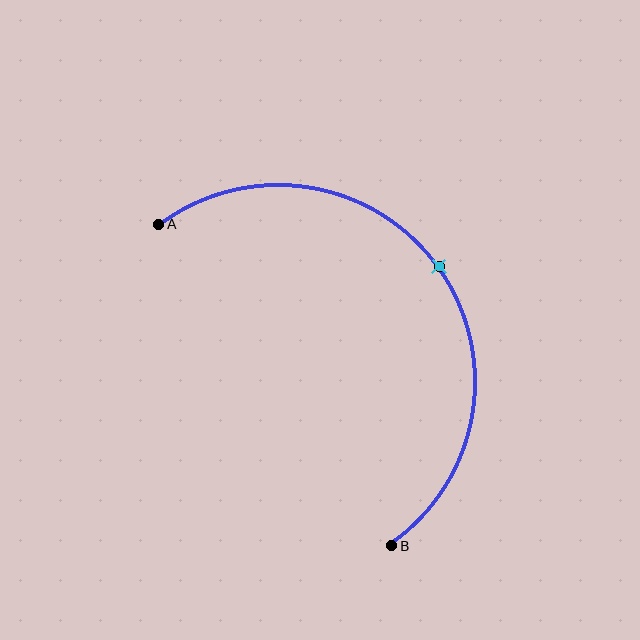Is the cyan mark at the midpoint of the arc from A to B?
Yes. The cyan mark lies on the arc at equal arc-length from both A and B — it is the arc midpoint.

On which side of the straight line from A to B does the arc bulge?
The arc bulges above and to the right of the straight line connecting A and B.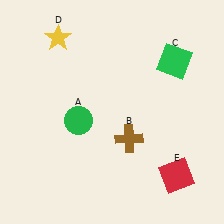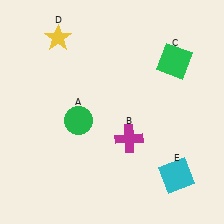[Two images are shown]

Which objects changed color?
B changed from brown to magenta. E changed from red to cyan.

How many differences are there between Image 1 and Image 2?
There are 2 differences between the two images.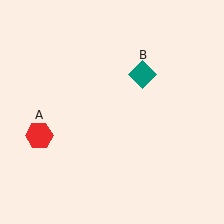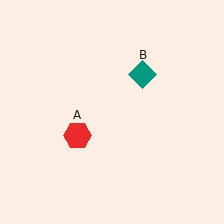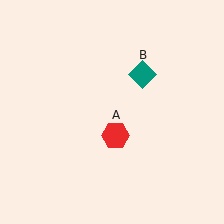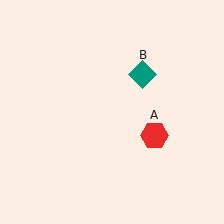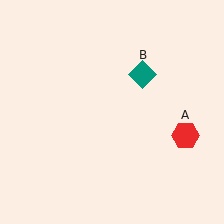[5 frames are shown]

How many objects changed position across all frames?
1 object changed position: red hexagon (object A).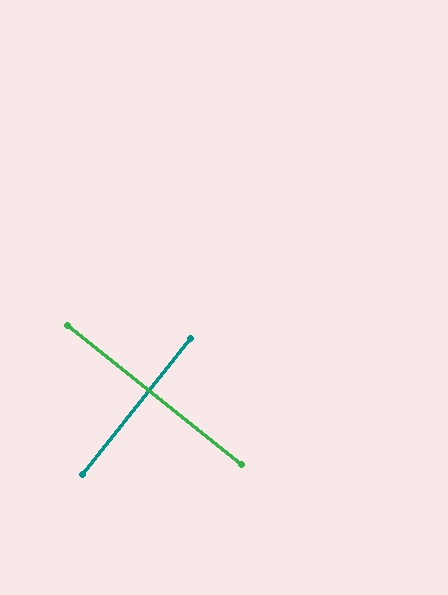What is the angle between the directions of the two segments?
Approximately 90 degrees.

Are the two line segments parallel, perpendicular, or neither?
Perpendicular — they meet at approximately 90°.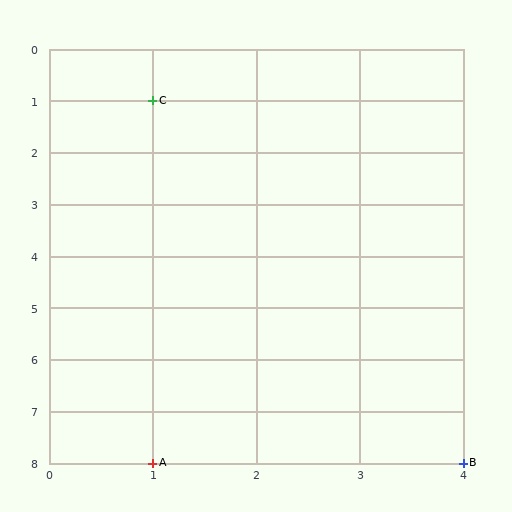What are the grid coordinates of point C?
Point C is at grid coordinates (1, 1).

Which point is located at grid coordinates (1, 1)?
Point C is at (1, 1).